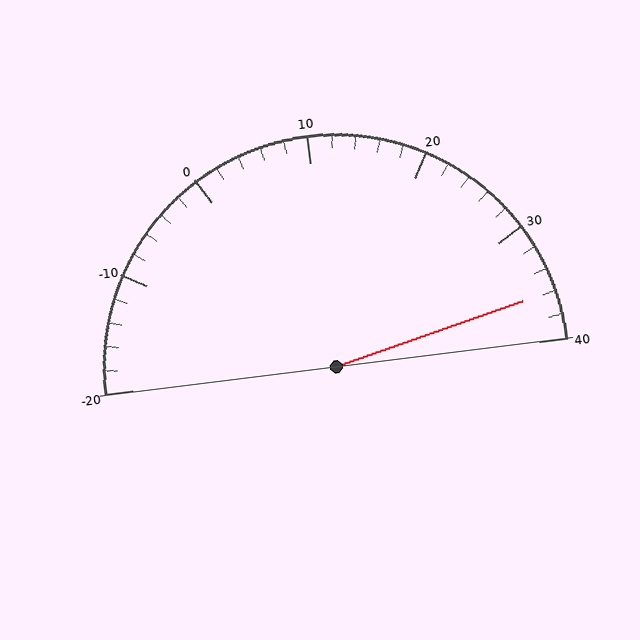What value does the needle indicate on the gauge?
The needle indicates approximately 36.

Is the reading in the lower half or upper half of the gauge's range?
The reading is in the upper half of the range (-20 to 40).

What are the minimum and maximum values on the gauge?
The gauge ranges from -20 to 40.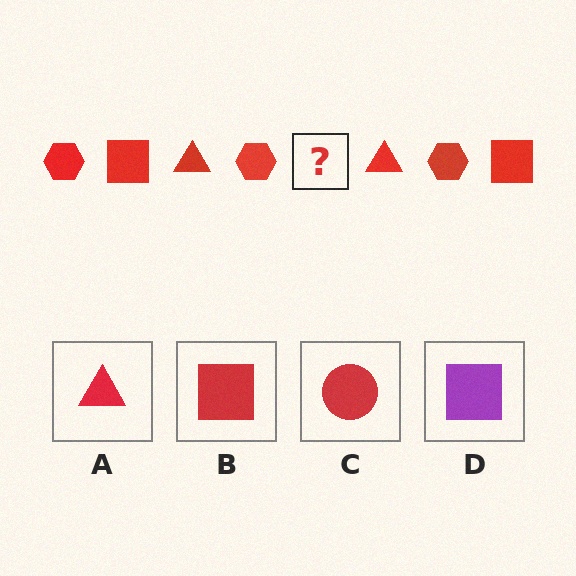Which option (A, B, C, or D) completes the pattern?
B.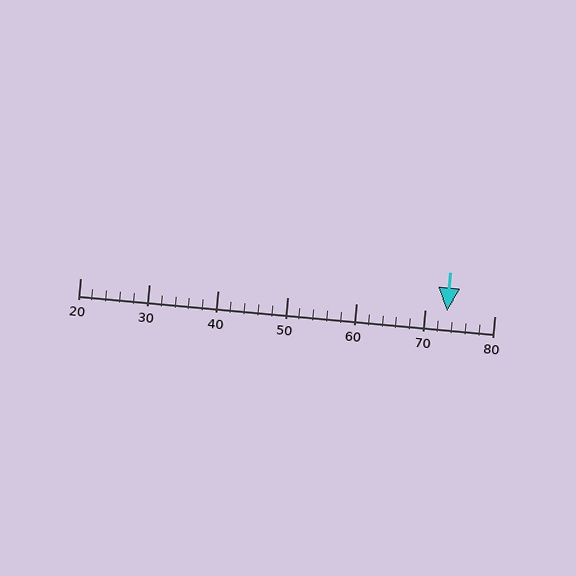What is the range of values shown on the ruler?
The ruler shows values from 20 to 80.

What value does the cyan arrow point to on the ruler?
The cyan arrow points to approximately 73.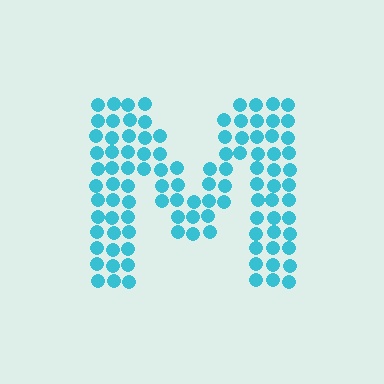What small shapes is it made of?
It is made of small circles.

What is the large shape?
The large shape is the letter M.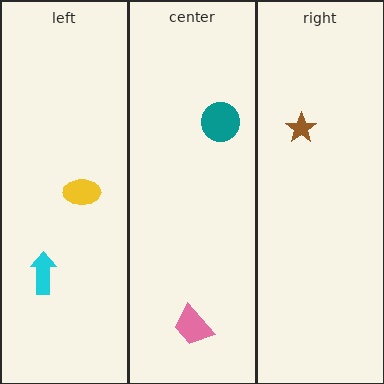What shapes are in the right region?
The brown star.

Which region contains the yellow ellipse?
The left region.